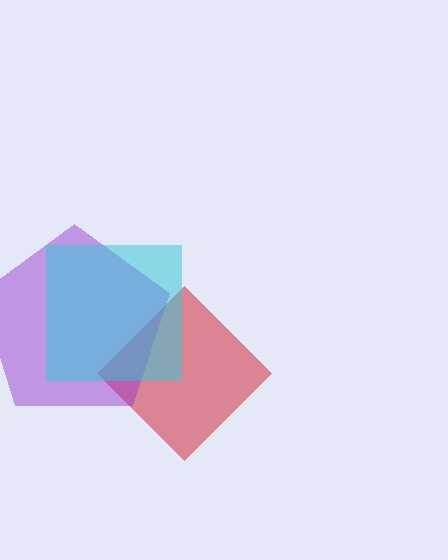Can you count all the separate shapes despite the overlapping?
Yes, there are 3 separate shapes.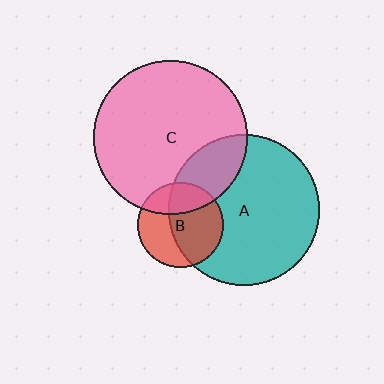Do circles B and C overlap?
Yes.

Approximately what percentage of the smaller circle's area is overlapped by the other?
Approximately 30%.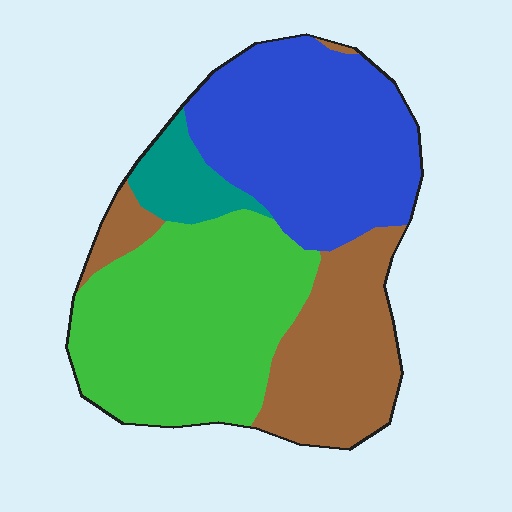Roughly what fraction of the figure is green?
Green takes up about three eighths (3/8) of the figure.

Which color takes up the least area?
Teal, at roughly 5%.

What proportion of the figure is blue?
Blue covers roughly 35% of the figure.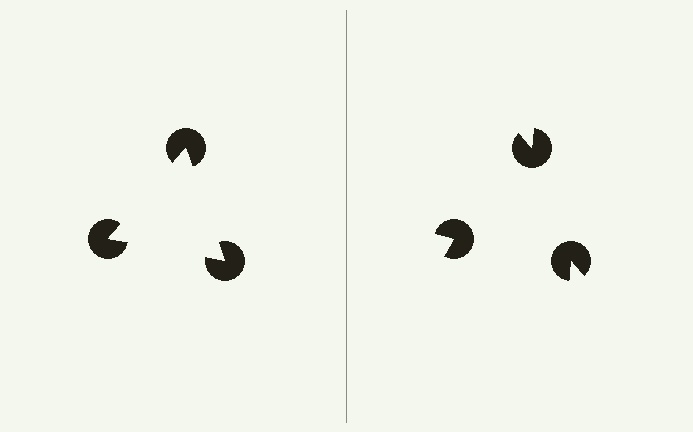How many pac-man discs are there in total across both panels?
6 — 3 on each side.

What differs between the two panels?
The pac-man discs are positioned identically on both sides; only the wedge orientations differ. On the left they align to a triangle; on the right they are misaligned.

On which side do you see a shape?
An illusory triangle appears on the left side. On the right side the wedge cuts are rotated, so no coherent shape forms.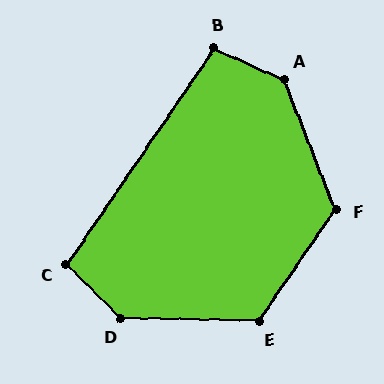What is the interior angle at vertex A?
Approximately 136 degrees (obtuse).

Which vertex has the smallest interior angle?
C, at approximately 100 degrees.